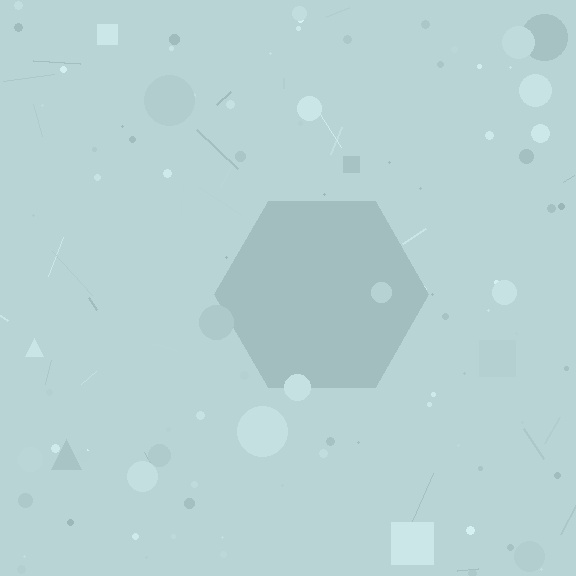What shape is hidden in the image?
A hexagon is hidden in the image.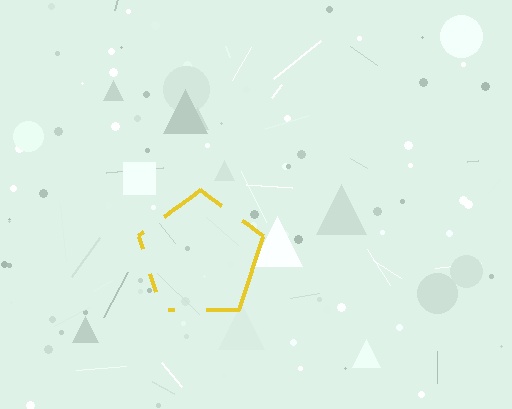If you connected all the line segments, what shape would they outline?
They would outline a pentagon.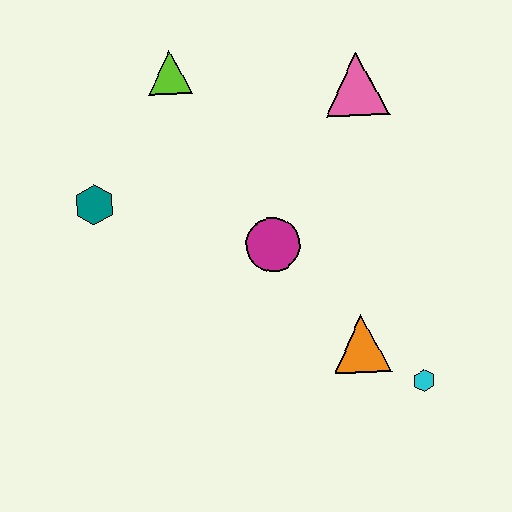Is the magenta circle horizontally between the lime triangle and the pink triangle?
Yes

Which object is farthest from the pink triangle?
The cyan hexagon is farthest from the pink triangle.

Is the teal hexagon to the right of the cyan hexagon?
No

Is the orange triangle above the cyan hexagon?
Yes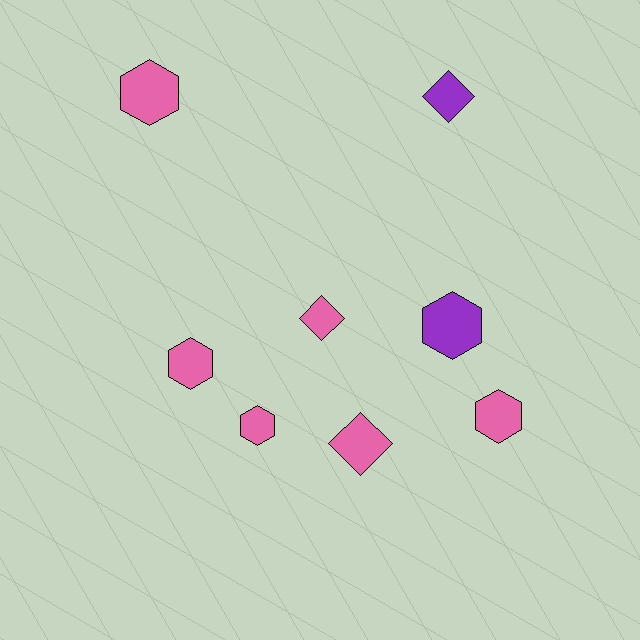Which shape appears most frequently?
Hexagon, with 5 objects.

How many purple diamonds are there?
There is 1 purple diamond.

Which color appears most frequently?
Pink, with 6 objects.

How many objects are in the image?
There are 8 objects.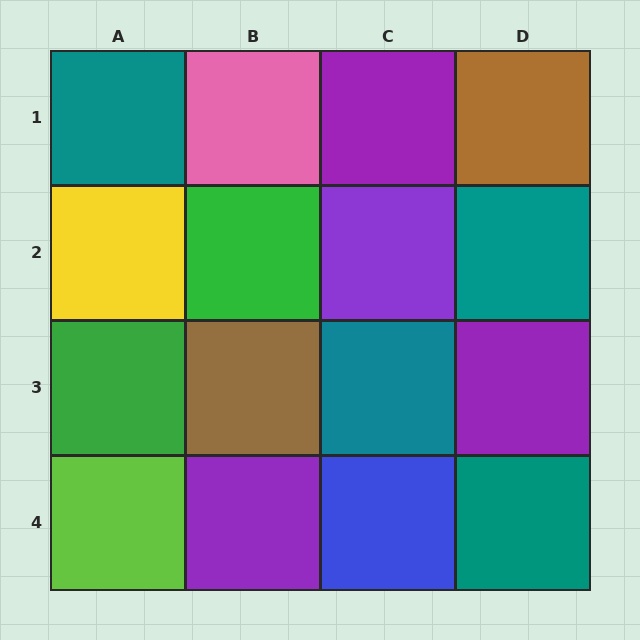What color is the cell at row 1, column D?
Brown.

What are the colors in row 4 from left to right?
Lime, purple, blue, teal.